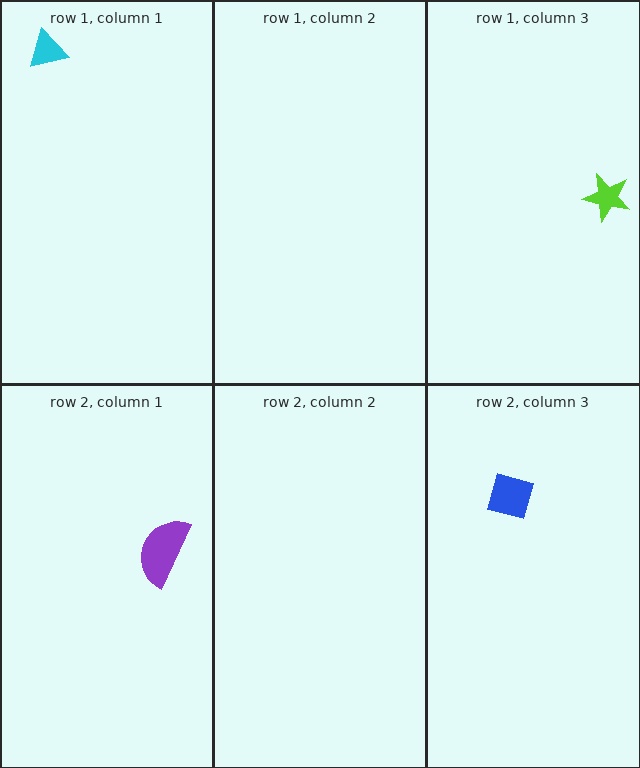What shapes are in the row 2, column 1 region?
The purple semicircle.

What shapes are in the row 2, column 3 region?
The blue diamond.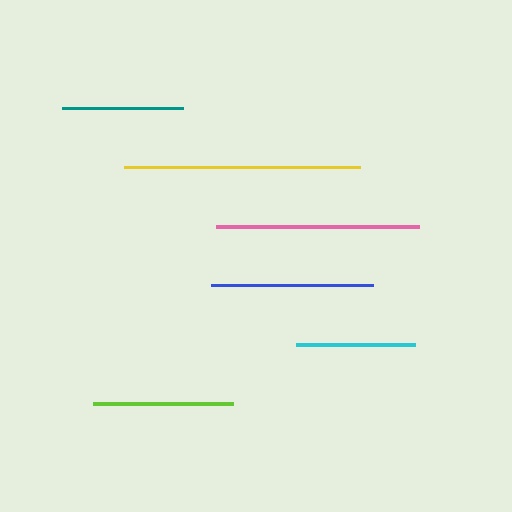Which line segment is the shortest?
The cyan line is the shortest at approximately 119 pixels.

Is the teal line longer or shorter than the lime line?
The lime line is longer than the teal line.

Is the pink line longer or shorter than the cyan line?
The pink line is longer than the cyan line.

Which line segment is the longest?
The yellow line is the longest at approximately 236 pixels.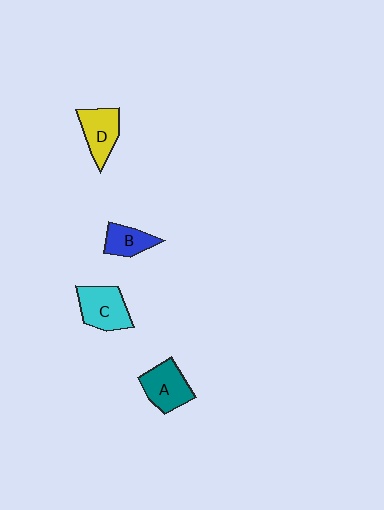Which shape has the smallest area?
Shape B (blue).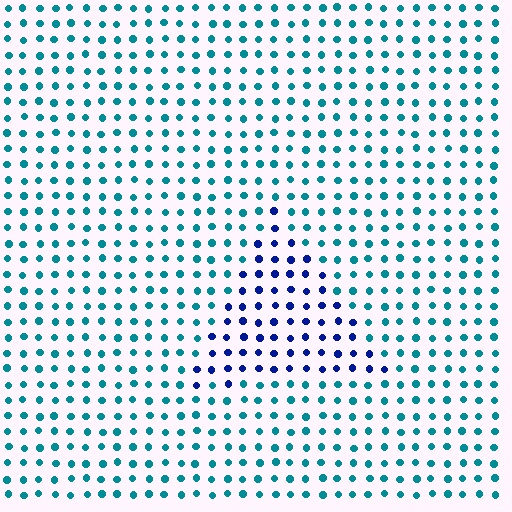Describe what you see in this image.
The image is filled with small teal elements in a uniform arrangement. A triangle-shaped region is visible where the elements are tinted to a slightly different hue, forming a subtle color boundary.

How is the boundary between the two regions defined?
The boundary is defined purely by a slight shift in hue (about 47 degrees). Spacing, size, and orientation are identical on both sides.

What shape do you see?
I see a triangle.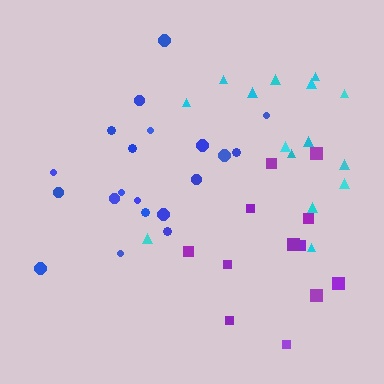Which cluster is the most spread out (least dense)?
Cyan.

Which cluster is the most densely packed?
Blue.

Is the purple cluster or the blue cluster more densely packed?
Blue.